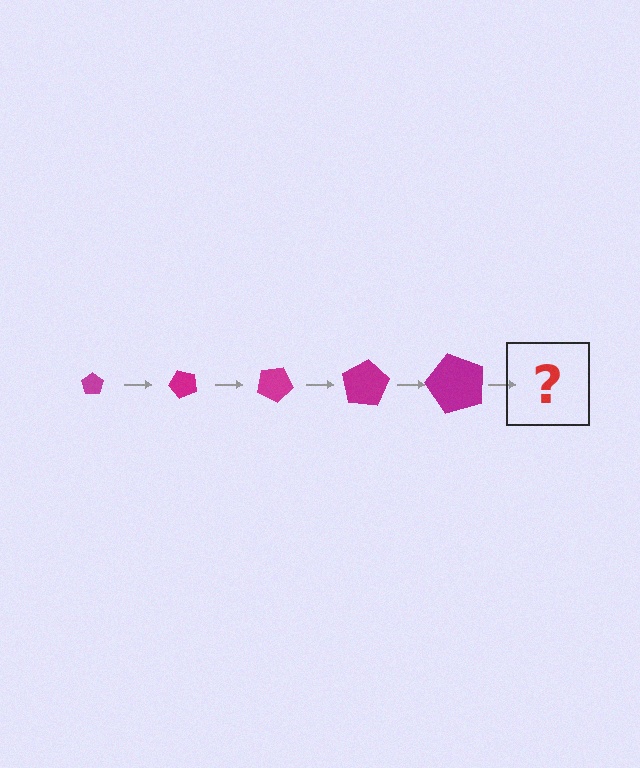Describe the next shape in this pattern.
It should be a pentagon, larger than the previous one and rotated 250 degrees from the start.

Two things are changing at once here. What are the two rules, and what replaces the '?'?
The two rules are that the pentagon grows larger each step and it rotates 50 degrees each step. The '?' should be a pentagon, larger than the previous one and rotated 250 degrees from the start.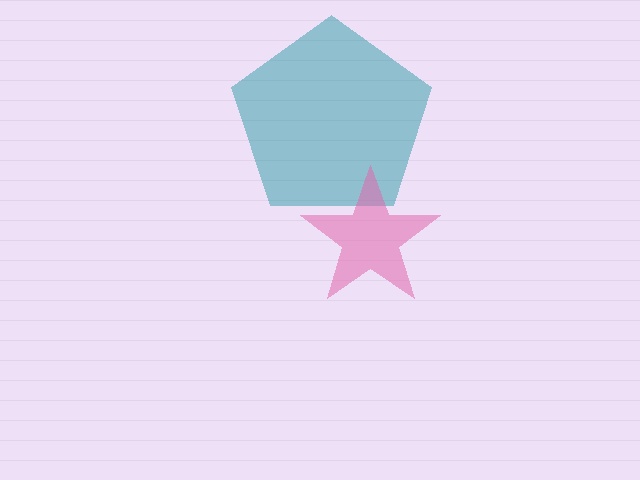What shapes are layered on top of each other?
The layered shapes are: a teal pentagon, a pink star.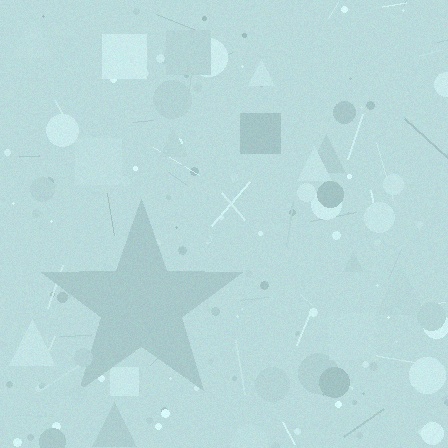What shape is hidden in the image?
A star is hidden in the image.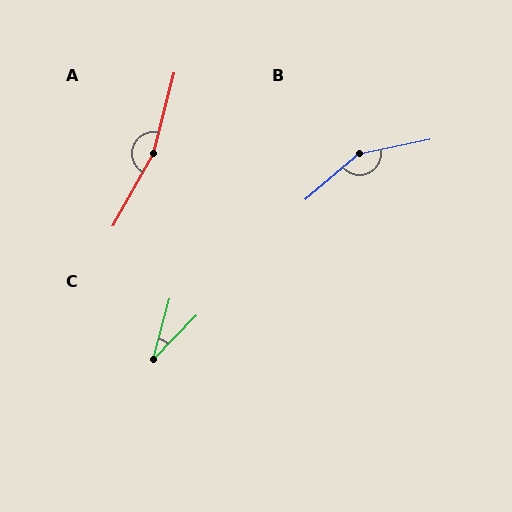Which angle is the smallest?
C, at approximately 30 degrees.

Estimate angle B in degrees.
Approximately 152 degrees.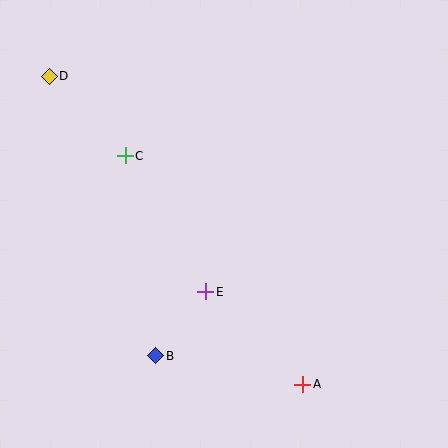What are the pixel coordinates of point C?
Point C is at (125, 156).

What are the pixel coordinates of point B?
Point B is at (156, 356).